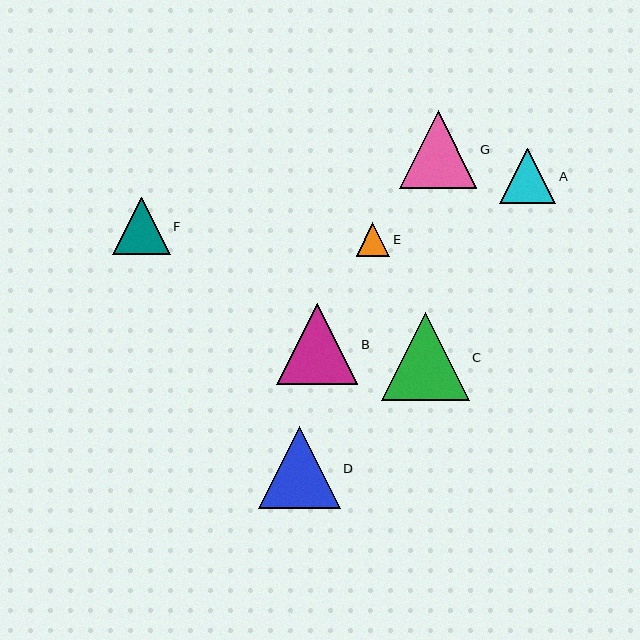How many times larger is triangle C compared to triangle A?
Triangle C is approximately 1.6 times the size of triangle A.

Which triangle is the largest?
Triangle C is the largest with a size of approximately 88 pixels.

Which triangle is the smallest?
Triangle E is the smallest with a size of approximately 34 pixels.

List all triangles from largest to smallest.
From largest to smallest: C, D, B, G, F, A, E.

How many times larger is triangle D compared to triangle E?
Triangle D is approximately 2.4 times the size of triangle E.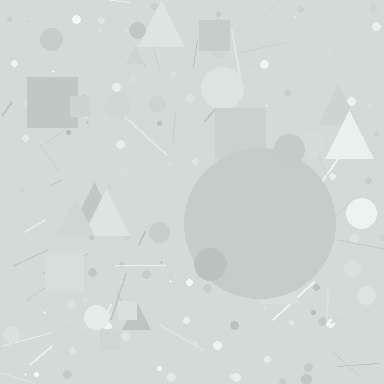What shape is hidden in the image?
A circle is hidden in the image.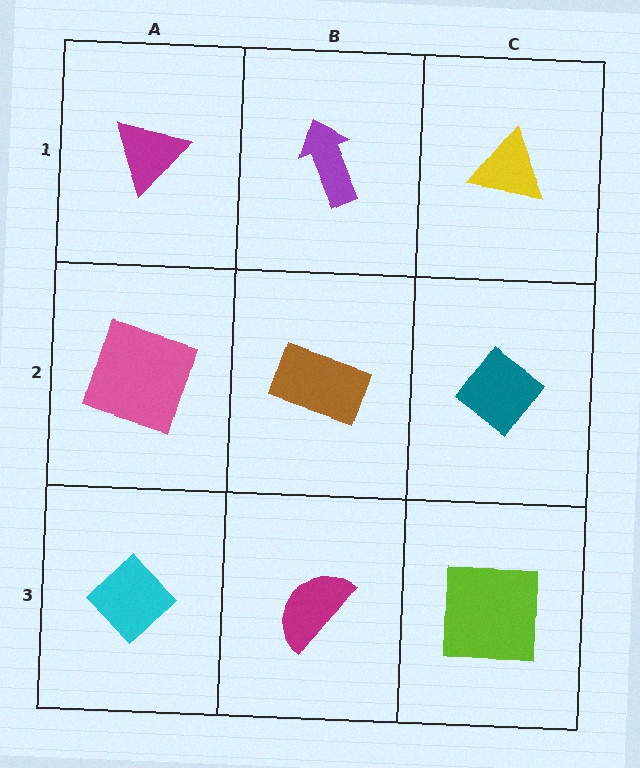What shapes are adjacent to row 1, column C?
A teal diamond (row 2, column C), a purple arrow (row 1, column B).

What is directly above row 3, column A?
A pink square.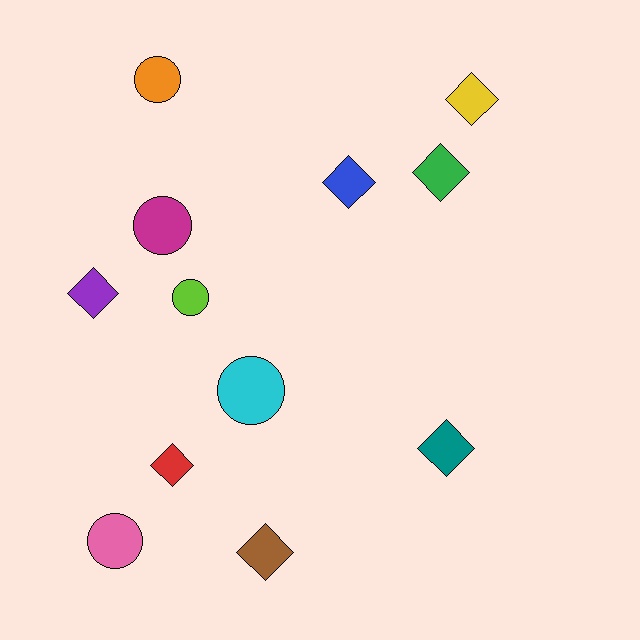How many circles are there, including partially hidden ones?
There are 5 circles.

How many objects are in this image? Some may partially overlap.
There are 12 objects.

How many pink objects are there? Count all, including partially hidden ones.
There is 1 pink object.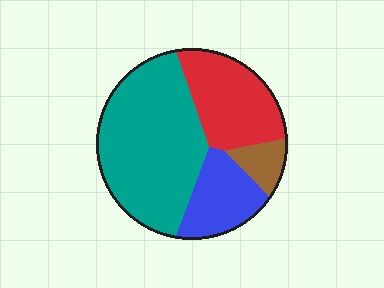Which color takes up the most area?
Teal, at roughly 50%.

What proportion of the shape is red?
Red covers roughly 25% of the shape.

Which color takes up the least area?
Brown, at roughly 5%.